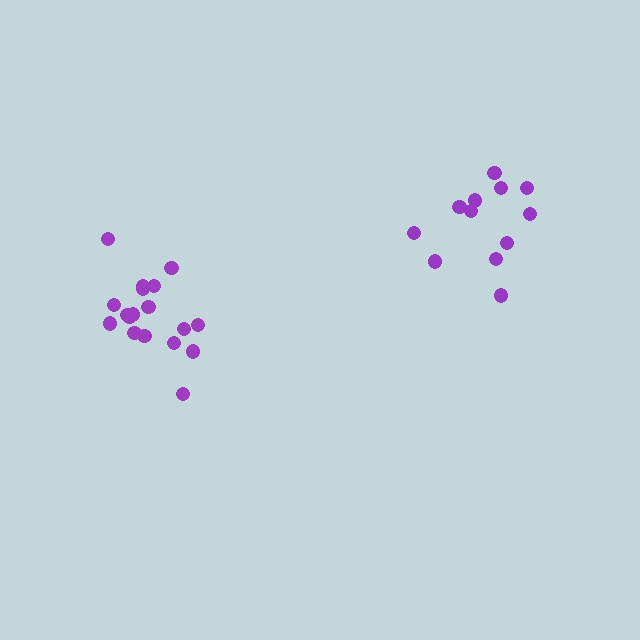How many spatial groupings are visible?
There are 2 spatial groupings.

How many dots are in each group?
Group 1: 12 dots, Group 2: 18 dots (30 total).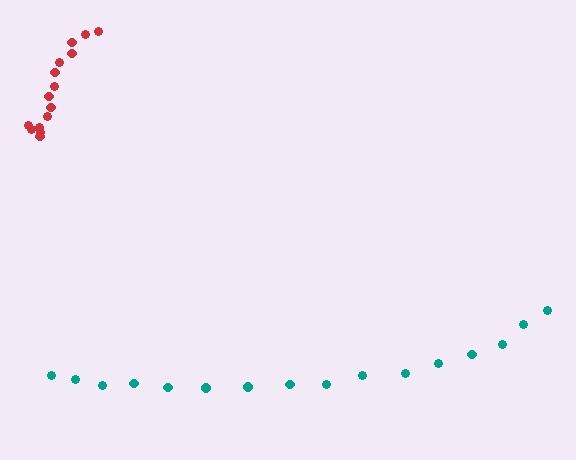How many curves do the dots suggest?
There are 2 distinct paths.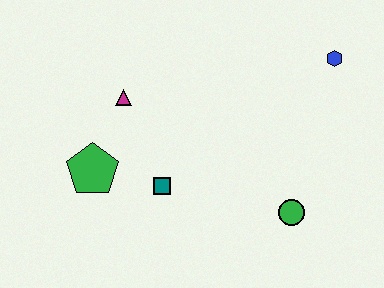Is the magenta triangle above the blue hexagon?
No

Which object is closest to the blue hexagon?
The green circle is closest to the blue hexagon.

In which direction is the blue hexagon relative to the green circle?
The blue hexagon is above the green circle.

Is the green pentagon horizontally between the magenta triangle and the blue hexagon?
No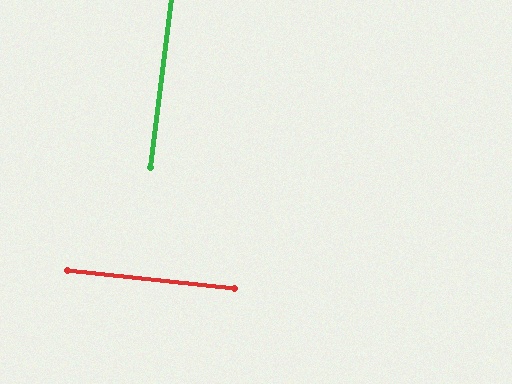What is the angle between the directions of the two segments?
Approximately 89 degrees.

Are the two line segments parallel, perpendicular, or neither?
Perpendicular — they meet at approximately 89°.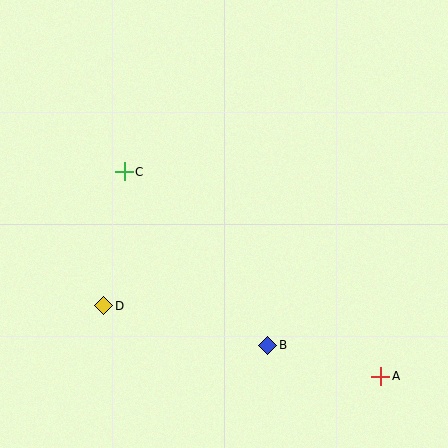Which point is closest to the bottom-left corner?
Point D is closest to the bottom-left corner.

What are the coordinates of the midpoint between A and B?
The midpoint between A and B is at (324, 361).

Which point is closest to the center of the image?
Point C at (124, 172) is closest to the center.